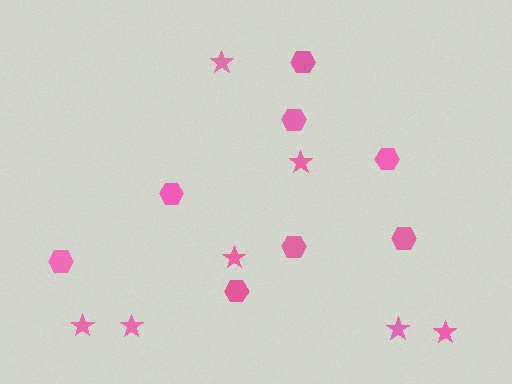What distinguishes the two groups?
There are 2 groups: one group of stars (7) and one group of hexagons (8).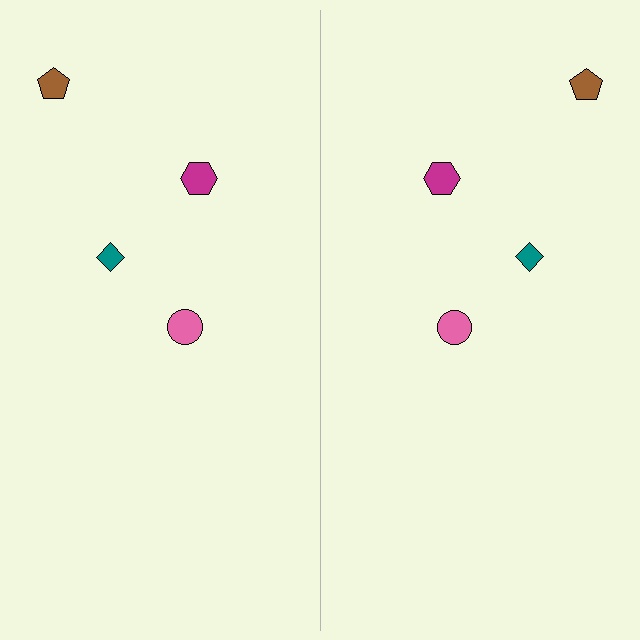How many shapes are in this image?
There are 8 shapes in this image.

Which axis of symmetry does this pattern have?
The pattern has a vertical axis of symmetry running through the center of the image.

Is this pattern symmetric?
Yes, this pattern has bilateral (reflection) symmetry.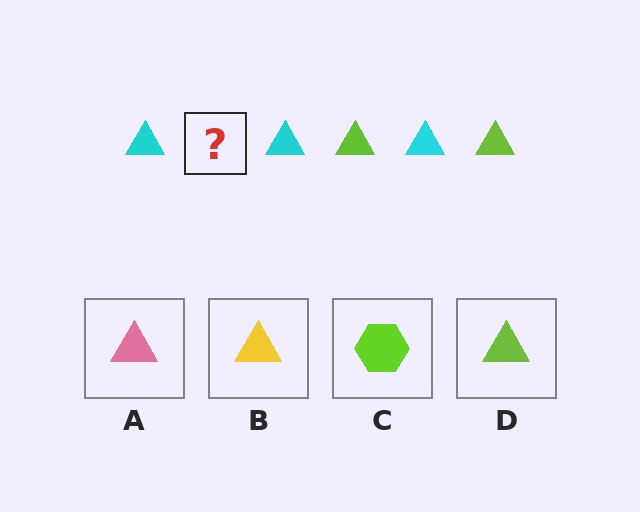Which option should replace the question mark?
Option D.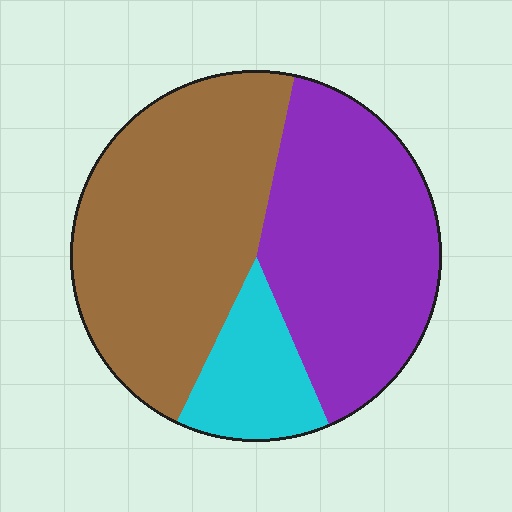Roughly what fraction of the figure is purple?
Purple takes up about two fifths (2/5) of the figure.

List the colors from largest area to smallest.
From largest to smallest: brown, purple, cyan.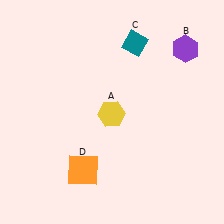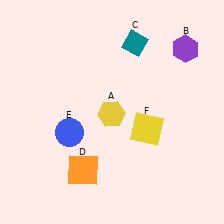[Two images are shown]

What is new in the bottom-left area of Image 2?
A blue circle (E) was added in the bottom-left area of Image 2.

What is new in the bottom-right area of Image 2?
A yellow square (F) was added in the bottom-right area of Image 2.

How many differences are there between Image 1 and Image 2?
There are 2 differences between the two images.